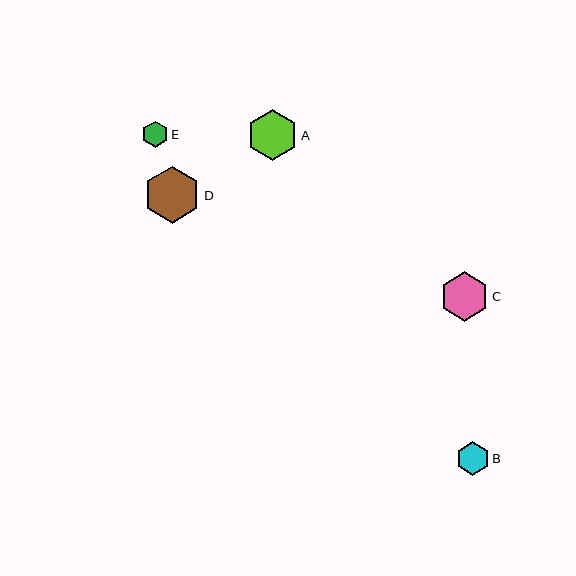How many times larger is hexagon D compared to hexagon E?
Hexagon D is approximately 2.2 times the size of hexagon E.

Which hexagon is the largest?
Hexagon D is the largest with a size of approximately 57 pixels.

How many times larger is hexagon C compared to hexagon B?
Hexagon C is approximately 1.5 times the size of hexagon B.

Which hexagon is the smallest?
Hexagon E is the smallest with a size of approximately 26 pixels.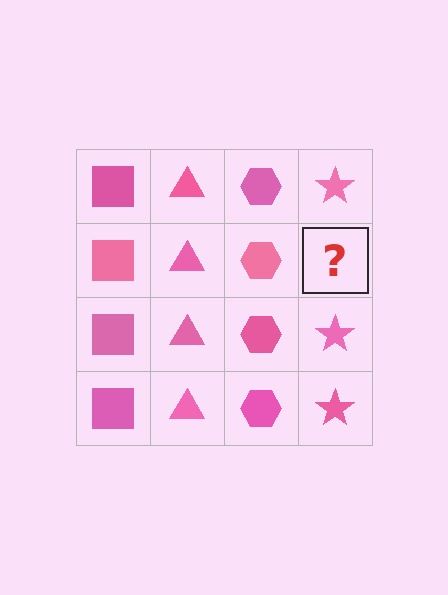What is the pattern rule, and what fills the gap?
The rule is that each column has a consistent shape. The gap should be filled with a pink star.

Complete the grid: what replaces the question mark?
The question mark should be replaced with a pink star.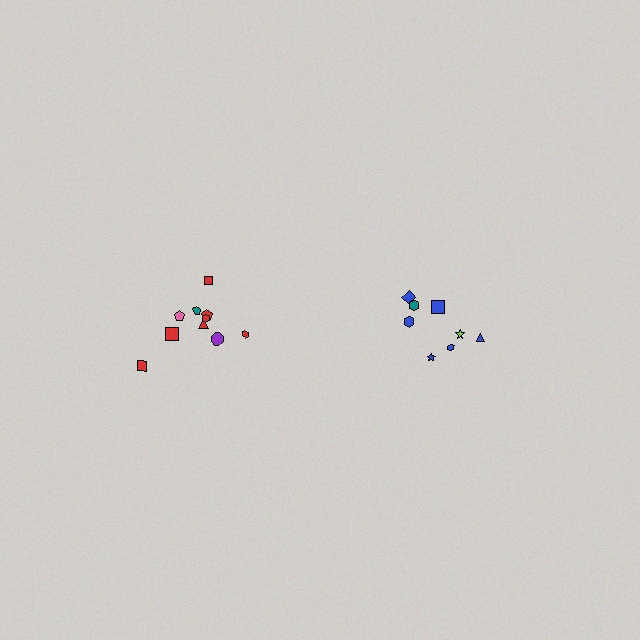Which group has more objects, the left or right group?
The left group.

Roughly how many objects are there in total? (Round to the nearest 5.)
Roughly 20 objects in total.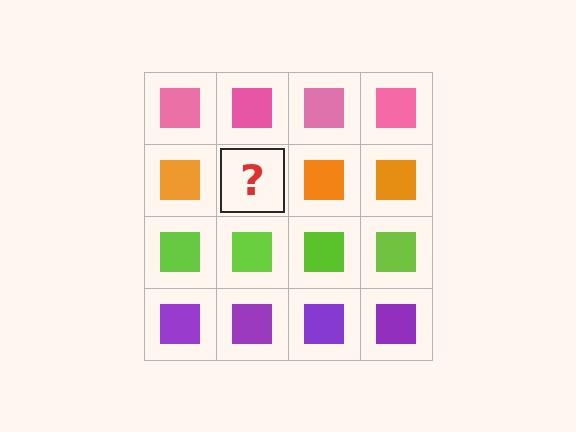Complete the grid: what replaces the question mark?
The question mark should be replaced with an orange square.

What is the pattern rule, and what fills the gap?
The rule is that each row has a consistent color. The gap should be filled with an orange square.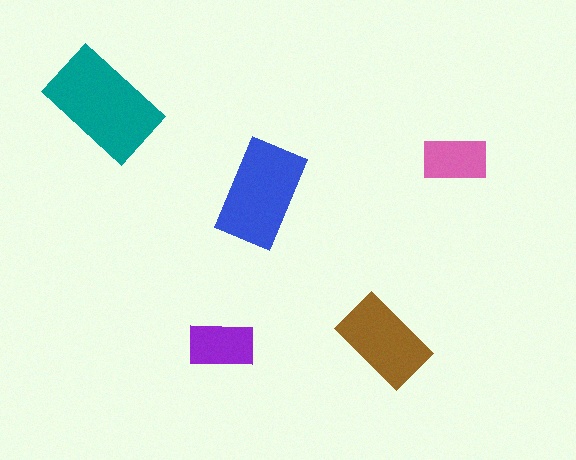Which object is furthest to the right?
The pink rectangle is rightmost.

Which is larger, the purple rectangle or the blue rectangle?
The blue one.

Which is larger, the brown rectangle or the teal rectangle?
The teal one.